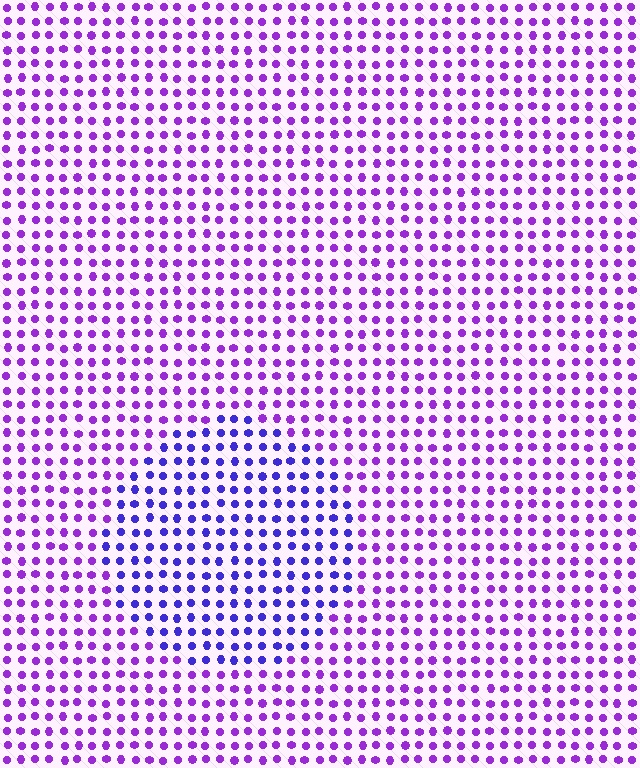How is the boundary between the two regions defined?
The boundary is defined purely by a slight shift in hue (about 33 degrees). Spacing, size, and orientation are identical on both sides.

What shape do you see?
I see a circle.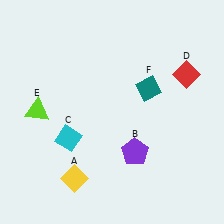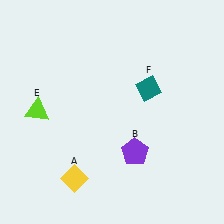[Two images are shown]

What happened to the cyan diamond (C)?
The cyan diamond (C) was removed in Image 2. It was in the bottom-left area of Image 1.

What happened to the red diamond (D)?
The red diamond (D) was removed in Image 2. It was in the top-right area of Image 1.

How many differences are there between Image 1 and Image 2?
There are 2 differences between the two images.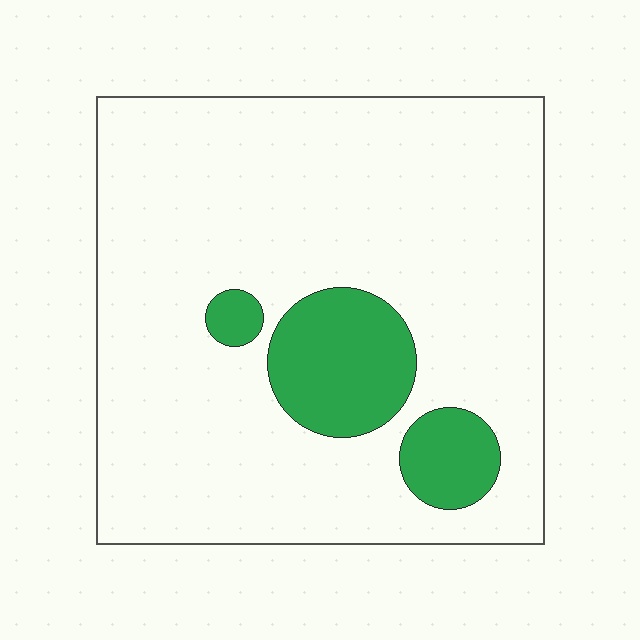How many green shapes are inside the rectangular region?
3.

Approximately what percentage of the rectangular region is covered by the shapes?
Approximately 15%.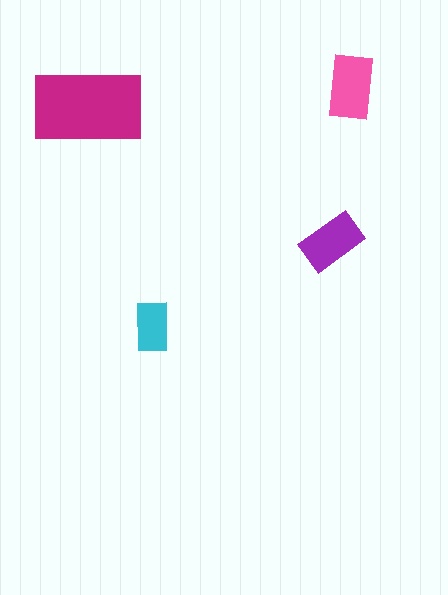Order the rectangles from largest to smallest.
the magenta one, the pink one, the purple one, the cyan one.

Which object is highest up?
The pink rectangle is topmost.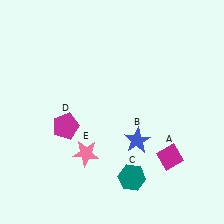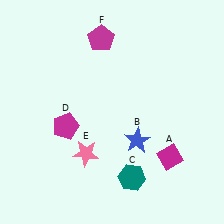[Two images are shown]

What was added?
A magenta pentagon (F) was added in Image 2.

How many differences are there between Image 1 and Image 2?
There is 1 difference between the two images.